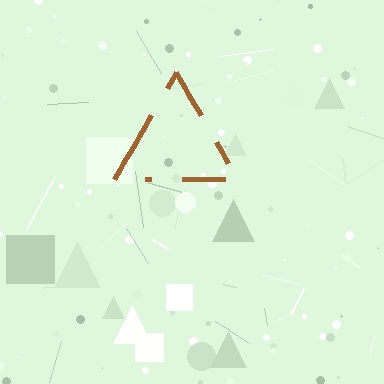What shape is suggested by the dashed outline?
The dashed outline suggests a triangle.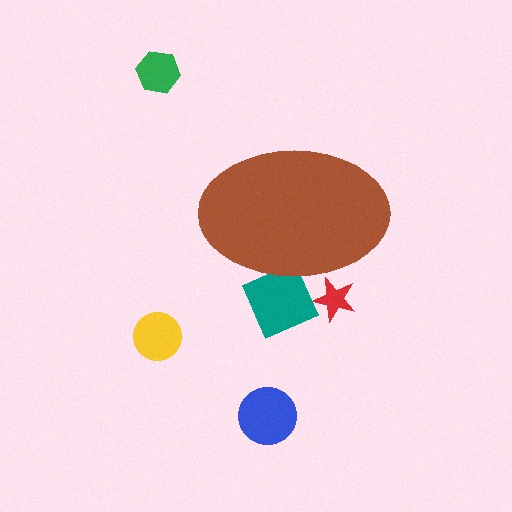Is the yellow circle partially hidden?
No, the yellow circle is fully visible.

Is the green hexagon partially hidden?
No, the green hexagon is fully visible.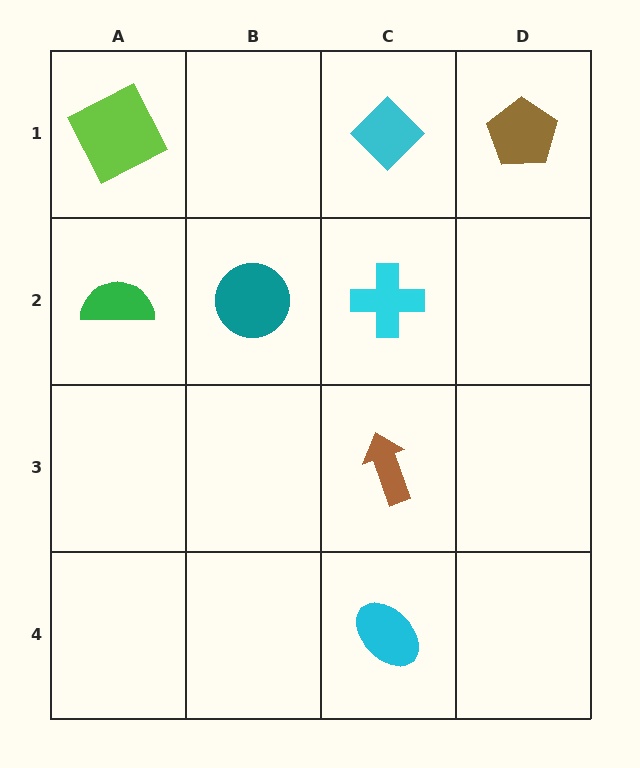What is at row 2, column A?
A green semicircle.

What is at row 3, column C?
A brown arrow.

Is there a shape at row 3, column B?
No, that cell is empty.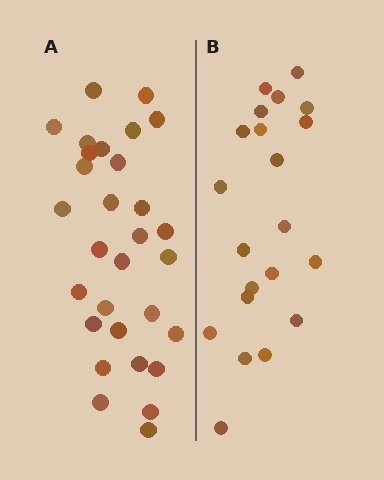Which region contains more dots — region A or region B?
Region A (the left region) has more dots.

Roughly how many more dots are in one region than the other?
Region A has roughly 8 or so more dots than region B.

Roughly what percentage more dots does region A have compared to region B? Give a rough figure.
About 45% more.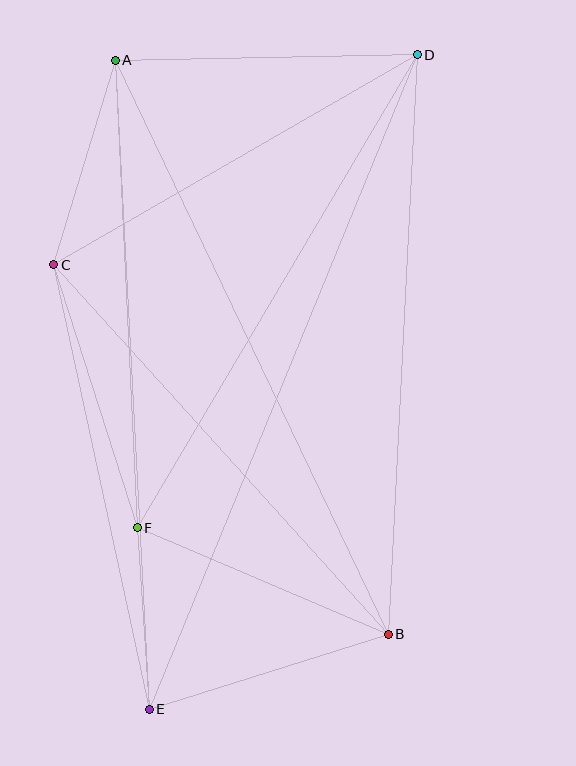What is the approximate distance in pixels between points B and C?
The distance between B and C is approximately 498 pixels.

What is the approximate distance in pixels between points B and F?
The distance between B and F is approximately 272 pixels.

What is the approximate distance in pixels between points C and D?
The distance between C and D is approximately 419 pixels.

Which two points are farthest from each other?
Points D and E are farthest from each other.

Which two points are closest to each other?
Points E and F are closest to each other.